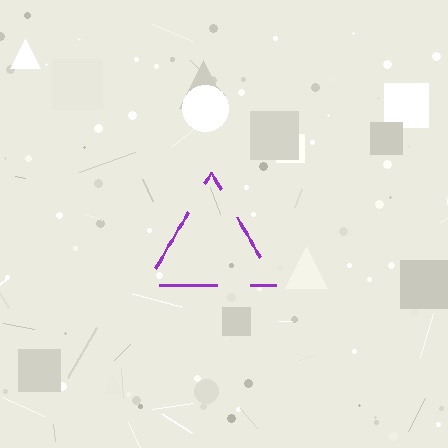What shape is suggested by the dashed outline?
The dashed outline suggests a triangle.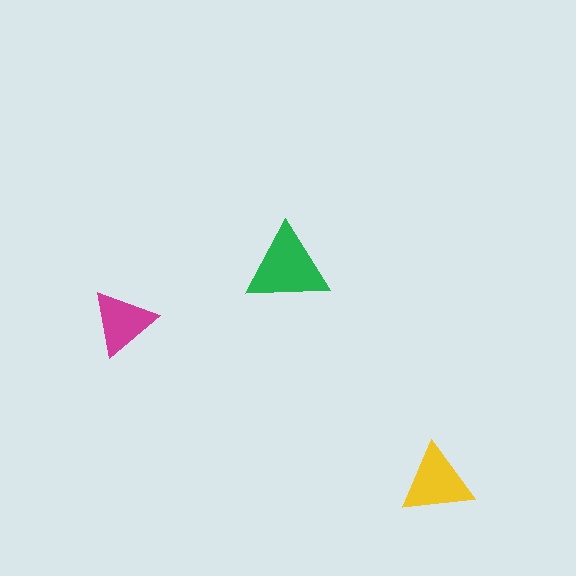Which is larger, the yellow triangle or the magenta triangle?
The yellow one.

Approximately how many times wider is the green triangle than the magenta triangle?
About 1.5 times wider.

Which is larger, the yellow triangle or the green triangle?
The green one.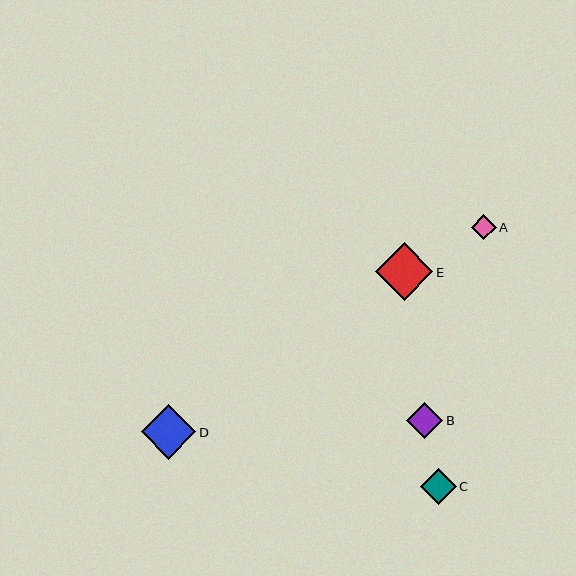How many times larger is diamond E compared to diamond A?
Diamond E is approximately 2.3 times the size of diamond A.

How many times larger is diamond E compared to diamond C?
Diamond E is approximately 1.6 times the size of diamond C.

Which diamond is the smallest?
Diamond A is the smallest with a size of approximately 25 pixels.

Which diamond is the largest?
Diamond E is the largest with a size of approximately 57 pixels.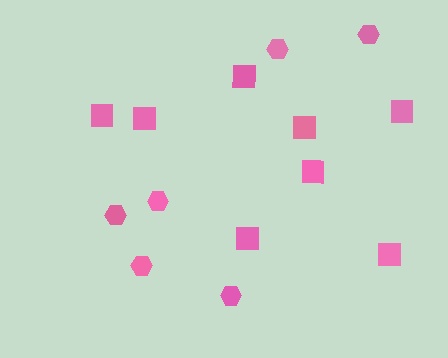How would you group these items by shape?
There are 2 groups: one group of squares (8) and one group of hexagons (6).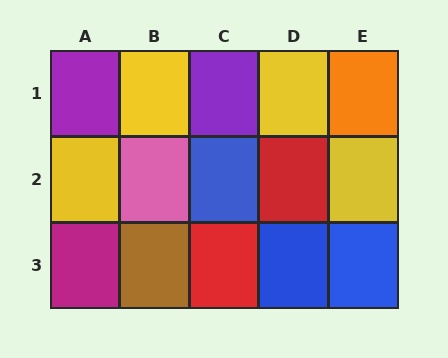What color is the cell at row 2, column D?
Red.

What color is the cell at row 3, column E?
Blue.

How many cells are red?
2 cells are red.